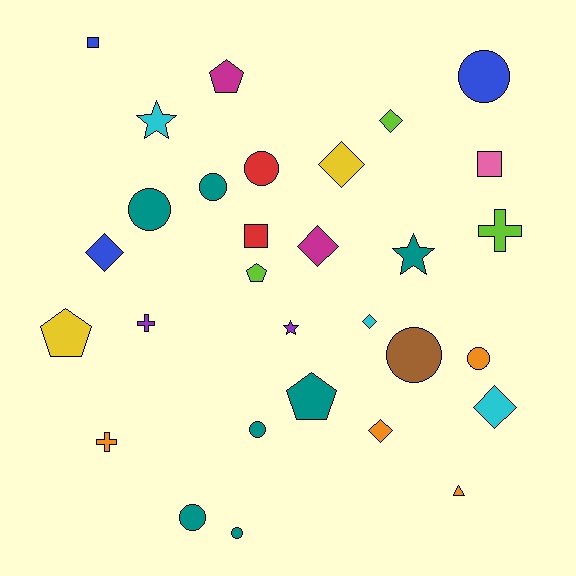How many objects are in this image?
There are 30 objects.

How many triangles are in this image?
There is 1 triangle.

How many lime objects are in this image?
There are 3 lime objects.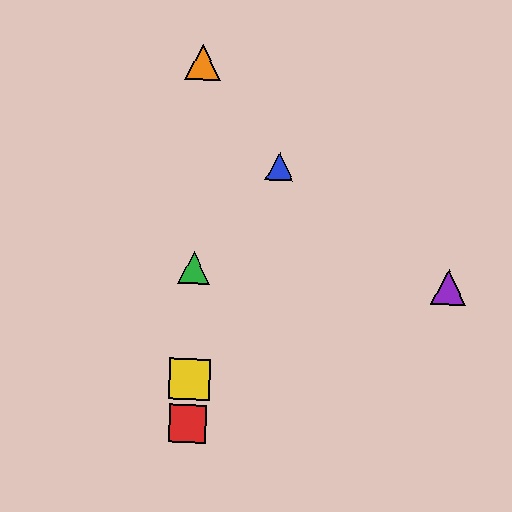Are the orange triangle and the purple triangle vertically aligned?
No, the orange triangle is at x≈203 and the purple triangle is at x≈449.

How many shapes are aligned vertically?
4 shapes (the red square, the green triangle, the yellow square, the orange triangle) are aligned vertically.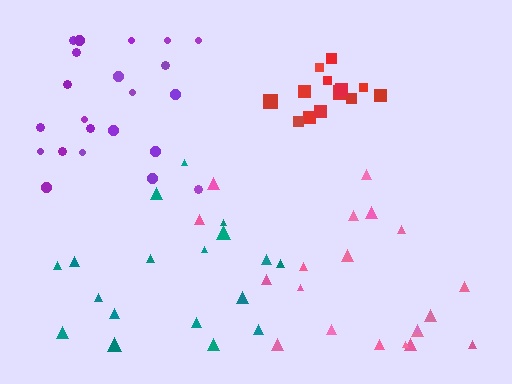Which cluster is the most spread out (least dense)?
Pink.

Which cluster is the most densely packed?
Red.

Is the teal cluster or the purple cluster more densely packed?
Purple.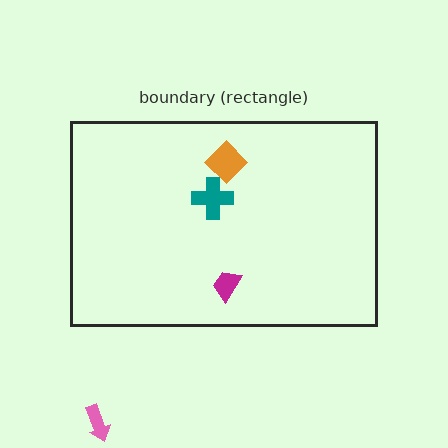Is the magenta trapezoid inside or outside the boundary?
Inside.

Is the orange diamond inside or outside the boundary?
Inside.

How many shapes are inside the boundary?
3 inside, 1 outside.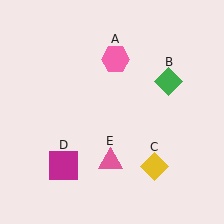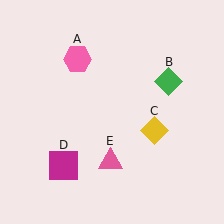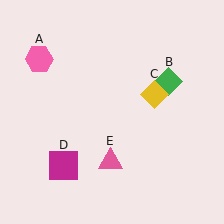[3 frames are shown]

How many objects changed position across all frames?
2 objects changed position: pink hexagon (object A), yellow diamond (object C).